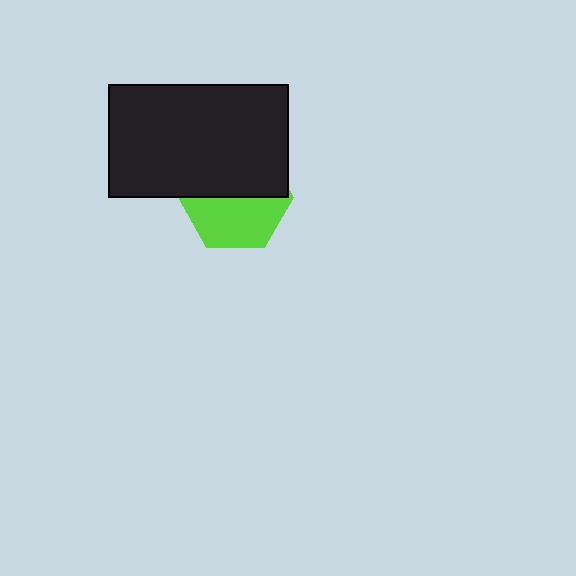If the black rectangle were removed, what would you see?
You would see the complete lime hexagon.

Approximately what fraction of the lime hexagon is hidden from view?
Roughly 50% of the lime hexagon is hidden behind the black rectangle.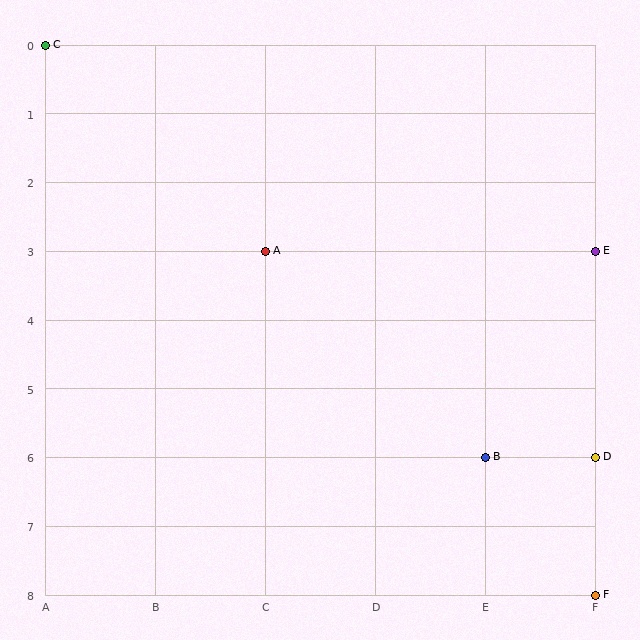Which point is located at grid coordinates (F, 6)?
Point D is at (F, 6).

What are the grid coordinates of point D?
Point D is at grid coordinates (F, 6).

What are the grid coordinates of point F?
Point F is at grid coordinates (F, 8).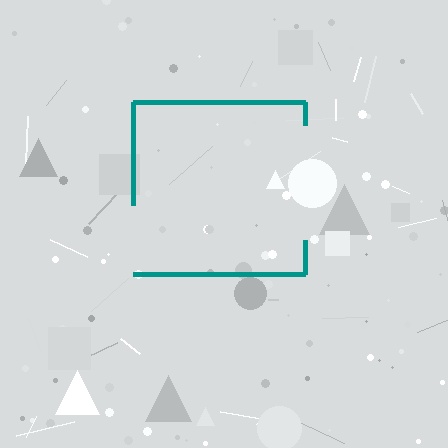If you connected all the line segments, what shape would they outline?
They would outline a square.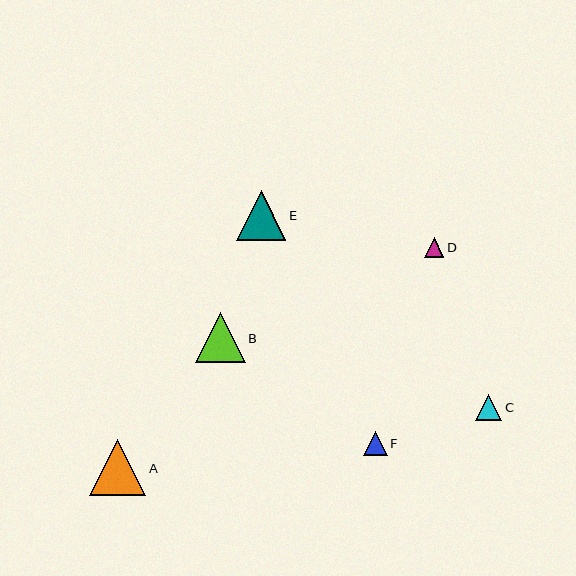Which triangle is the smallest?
Triangle D is the smallest with a size of approximately 19 pixels.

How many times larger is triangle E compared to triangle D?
Triangle E is approximately 2.5 times the size of triangle D.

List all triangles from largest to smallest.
From largest to smallest: A, B, E, C, F, D.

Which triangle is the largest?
Triangle A is the largest with a size of approximately 56 pixels.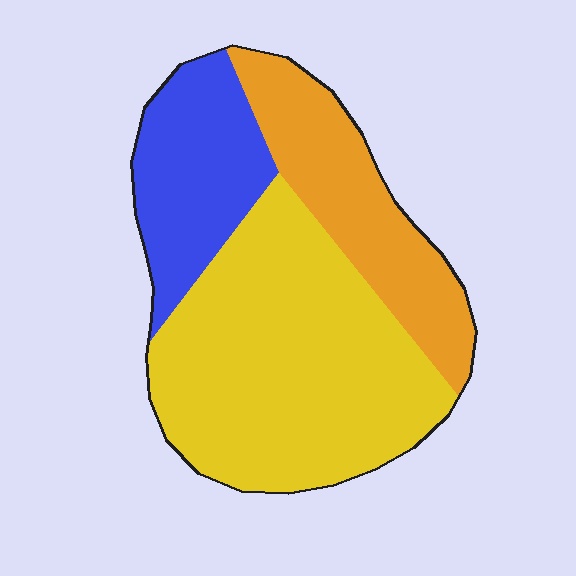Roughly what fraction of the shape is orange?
Orange takes up about one quarter (1/4) of the shape.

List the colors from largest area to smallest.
From largest to smallest: yellow, orange, blue.